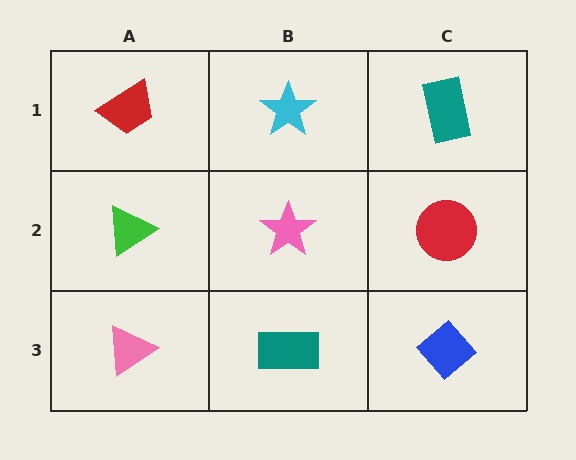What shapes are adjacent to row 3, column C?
A red circle (row 2, column C), a teal rectangle (row 3, column B).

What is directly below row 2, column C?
A blue diamond.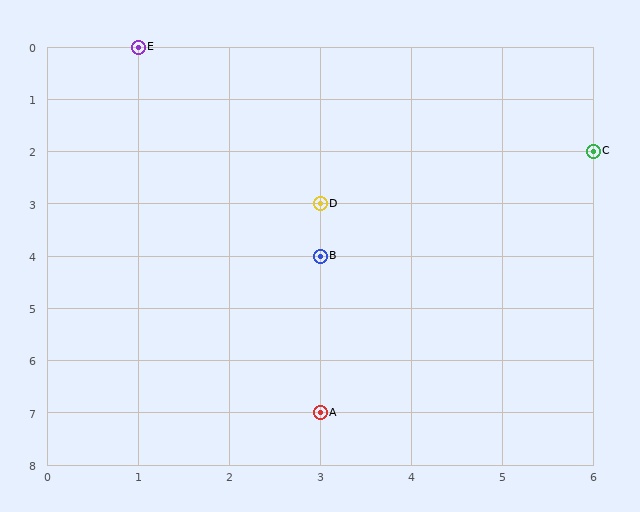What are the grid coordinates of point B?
Point B is at grid coordinates (3, 4).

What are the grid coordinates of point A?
Point A is at grid coordinates (3, 7).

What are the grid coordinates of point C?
Point C is at grid coordinates (6, 2).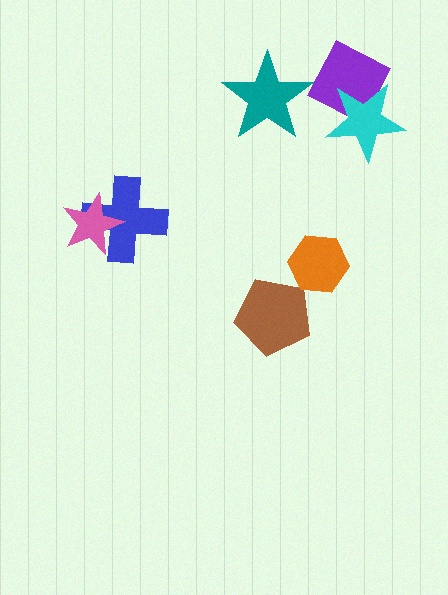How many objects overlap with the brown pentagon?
0 objects overlap with the brown pentagon.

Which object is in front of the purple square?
The cyan star is in front of the purple square.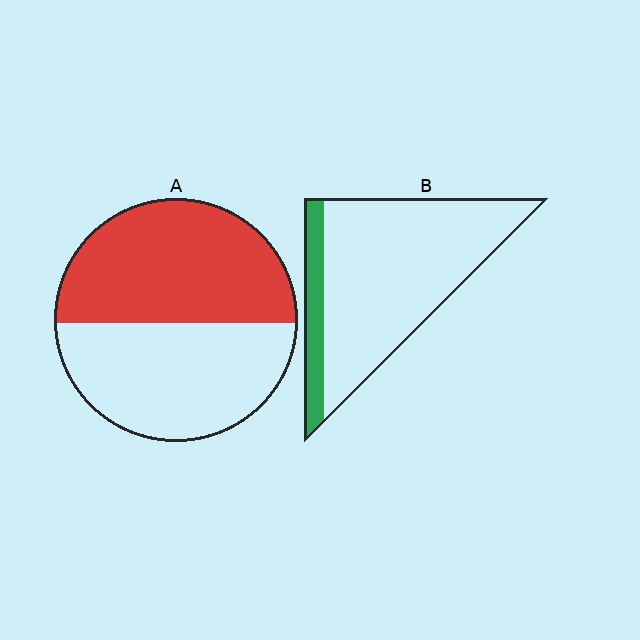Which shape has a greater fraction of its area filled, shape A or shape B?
Shape A.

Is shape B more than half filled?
No.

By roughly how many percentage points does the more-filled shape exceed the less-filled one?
By roughly 35 percentage points (A over B).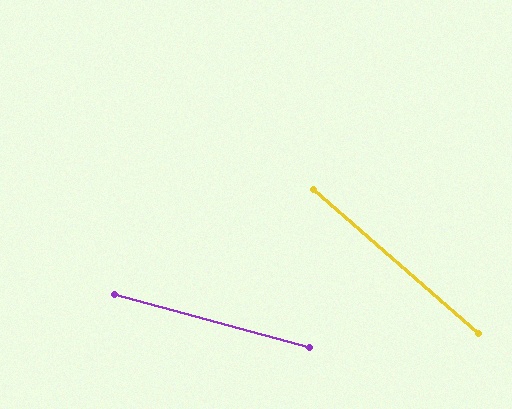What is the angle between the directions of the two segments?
Approximately 26 degrees.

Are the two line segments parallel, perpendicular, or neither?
Neither parallel nor perpendicular — they differ by about 26°.